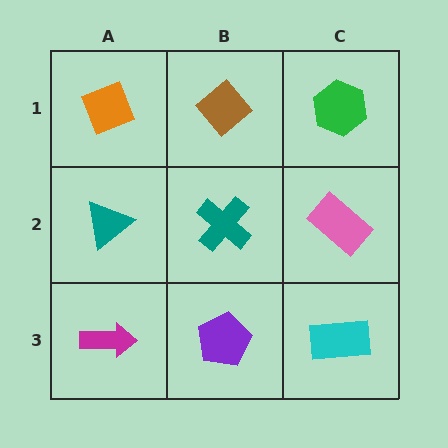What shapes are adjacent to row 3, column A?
A teal triangle (row 2, column A), a purple pentagon (row 3, column B).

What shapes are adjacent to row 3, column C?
A pink rectangle (row 2, column C), a purple pentagon (row 3, column B).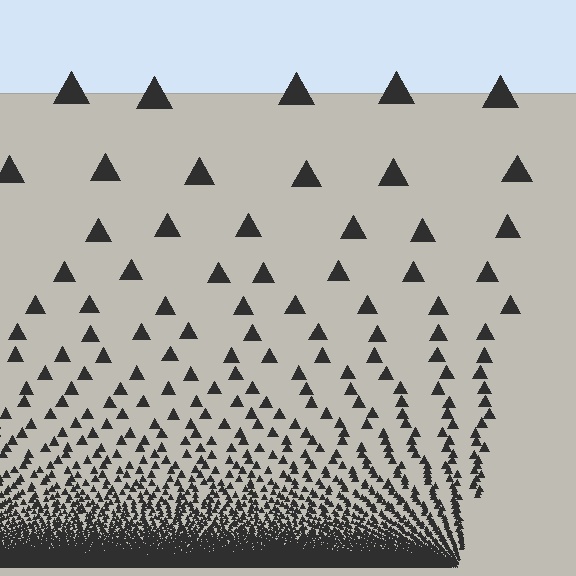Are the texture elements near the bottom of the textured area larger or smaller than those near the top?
Smaller. The gradient is inverted — elements near the bottom are smaller and denser.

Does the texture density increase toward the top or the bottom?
Density increases toward the bottom.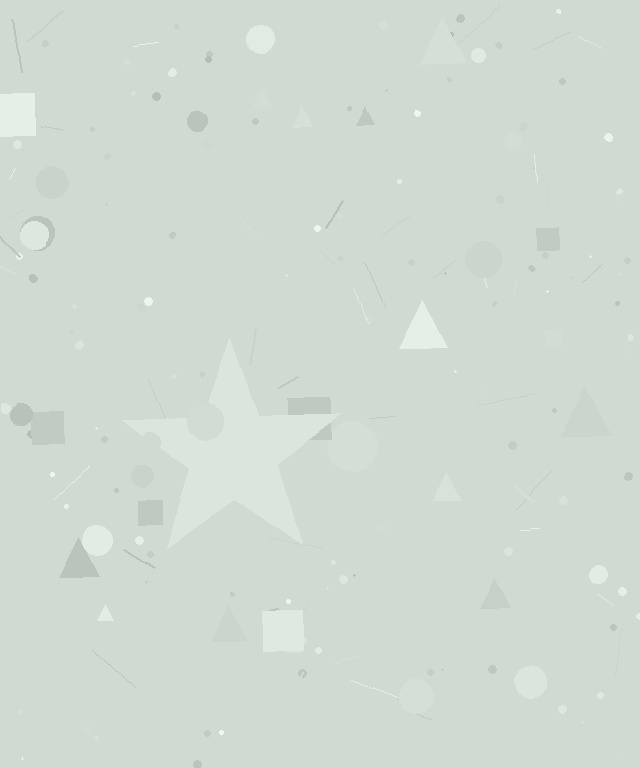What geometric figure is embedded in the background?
A star is embedded in the background.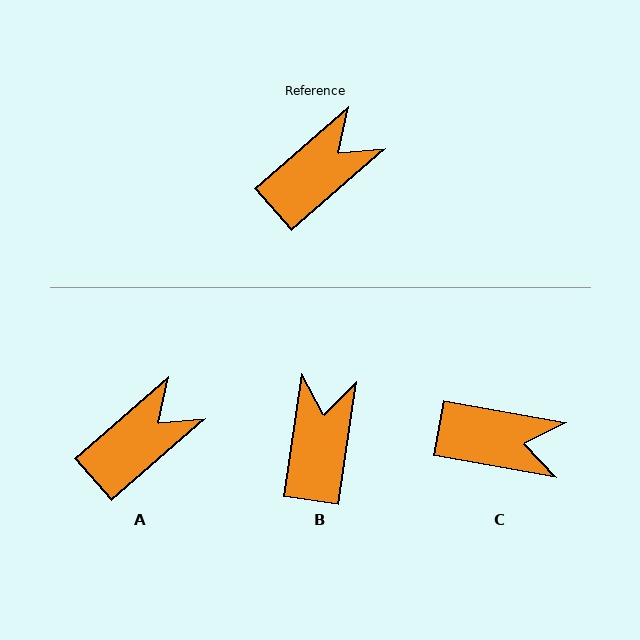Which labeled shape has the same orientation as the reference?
A.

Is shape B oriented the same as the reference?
No, it is off by about 41 degrees.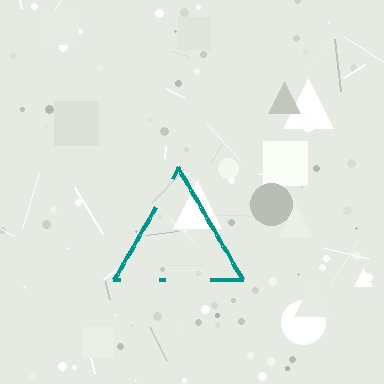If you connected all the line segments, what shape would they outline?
They would outline a triangle.